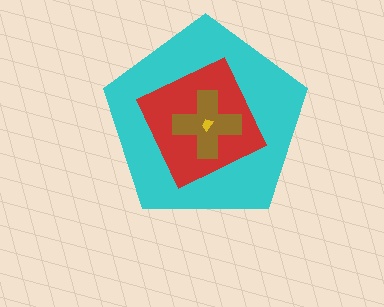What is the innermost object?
The yellow trapezoid.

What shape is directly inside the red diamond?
The brown cross.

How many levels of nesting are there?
4.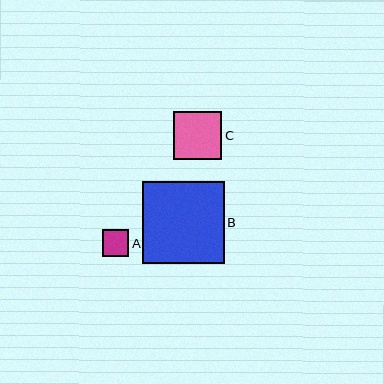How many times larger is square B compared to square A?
Square B is approximately 3.1 times the size of square A.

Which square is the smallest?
Square A is the smallest with a size of approximately 27 pixels.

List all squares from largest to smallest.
From largest to smallest: B, C, A.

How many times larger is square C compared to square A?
Square C is approximately 1.8 times the size of square A.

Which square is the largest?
Square B is the largest with a size of approximately 82 pixels.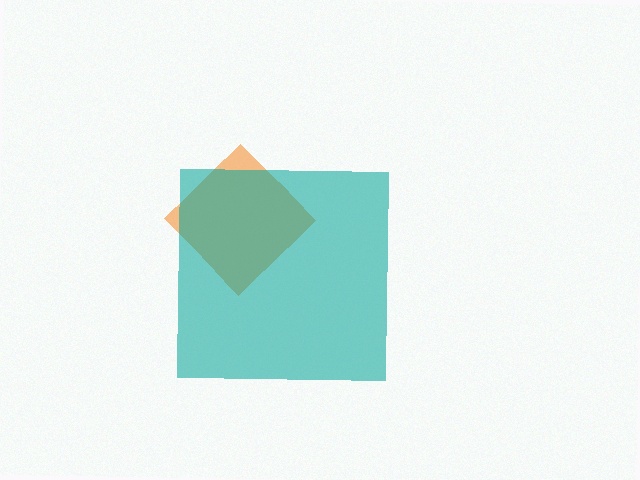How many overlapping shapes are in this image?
There are 2 overlapping shapes in the image.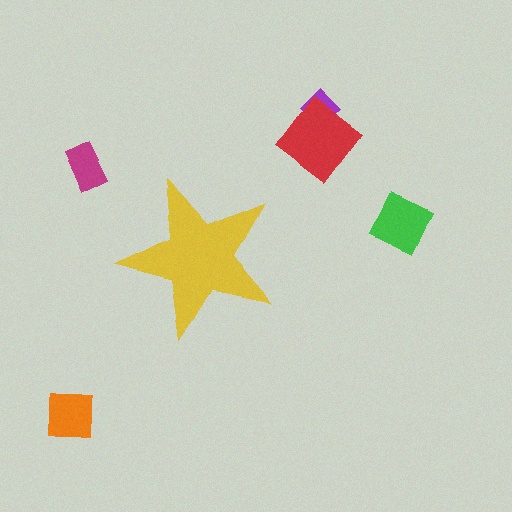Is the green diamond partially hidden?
No, the green diamond is fully visible.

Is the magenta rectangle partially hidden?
No, the magenta rectangle is fully visible.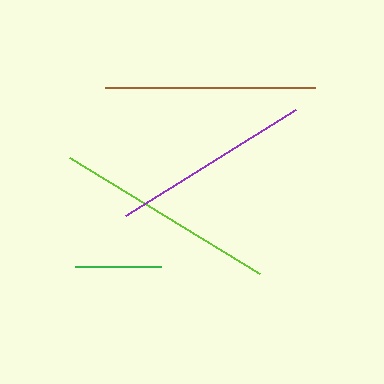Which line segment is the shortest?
The green line is the shortest at approximately 86 pixels.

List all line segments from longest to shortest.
From longest to shortest: lime, brown, purple, green.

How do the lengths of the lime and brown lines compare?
The lime and brown lines are approximately the same length.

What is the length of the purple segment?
The purple segment is approximately 200 pixels long.